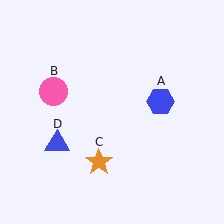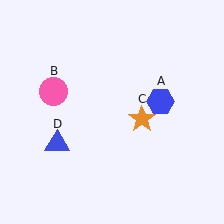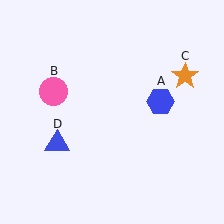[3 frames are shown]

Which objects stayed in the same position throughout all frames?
Blue hexagon (object A) and pink circle (object B) and blue triangle (object D) remained stationary.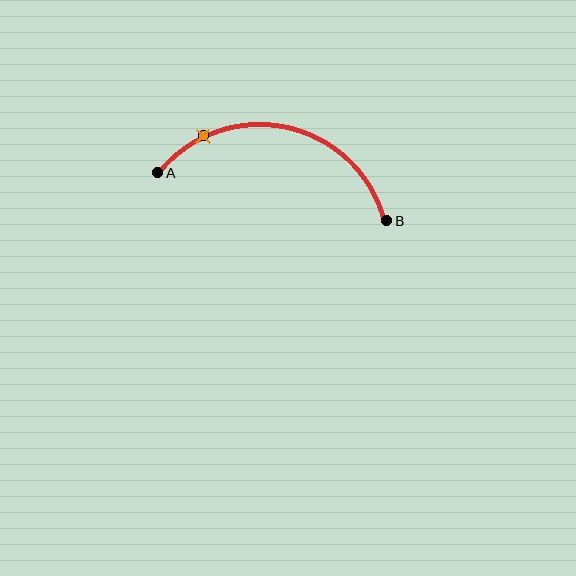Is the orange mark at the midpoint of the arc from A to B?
No. The orange mark lies on the arc but is closer to endpoint A. The arc midpoint would be at the point on the curve equidistant along the arc from both A and B.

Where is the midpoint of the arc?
The arc midpoint is the point on the curve farthest from the straight line joining A and B. It sits above that line.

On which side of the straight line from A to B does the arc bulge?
The arc bulges above the straight line connecting A and B.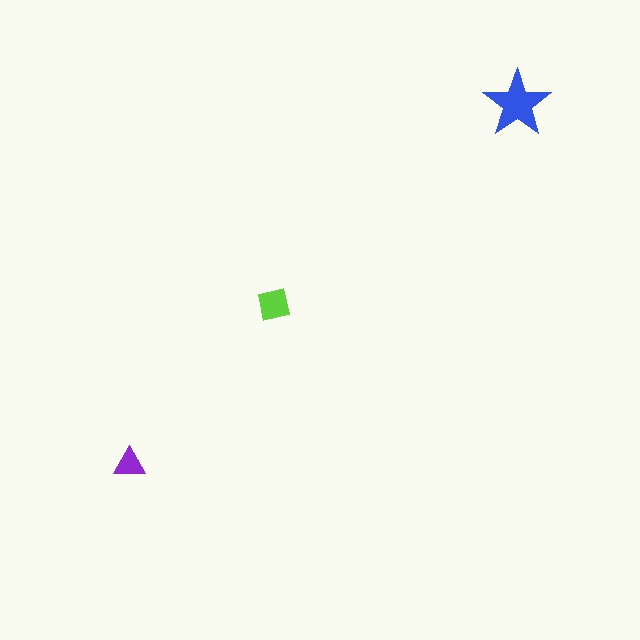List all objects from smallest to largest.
The purple triangle, the lime square, the blue star.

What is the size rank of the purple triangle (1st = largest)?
3rd.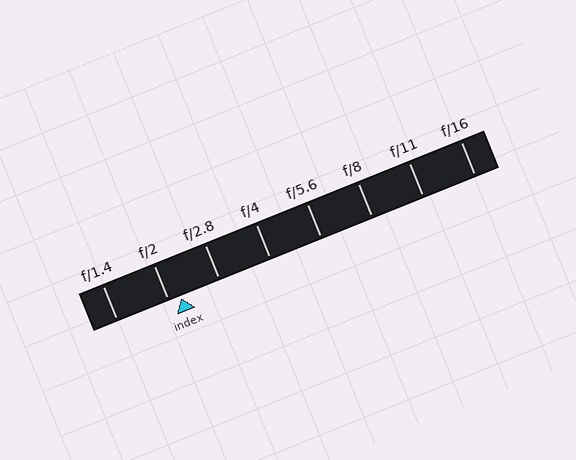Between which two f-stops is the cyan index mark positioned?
The index mark is between f/2 and f/2.8.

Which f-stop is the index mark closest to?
The index mark is closest to f/2.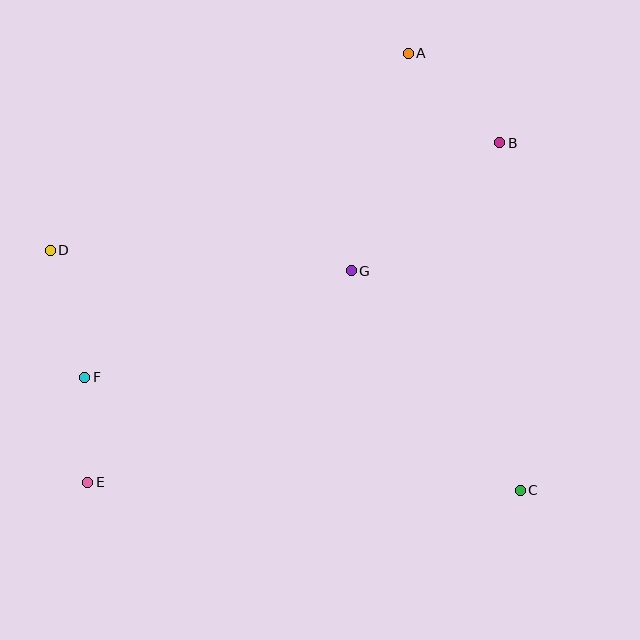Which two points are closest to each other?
Points E and F are closest to each other.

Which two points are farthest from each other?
Points A and E are farthest from each other.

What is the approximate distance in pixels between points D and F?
The distance between D and F is approximately 131 pixels.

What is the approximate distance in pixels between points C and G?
The distance between C and G is approximately 277 pixels.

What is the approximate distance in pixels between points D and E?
The distance between D and E is approximately 235 pixels.